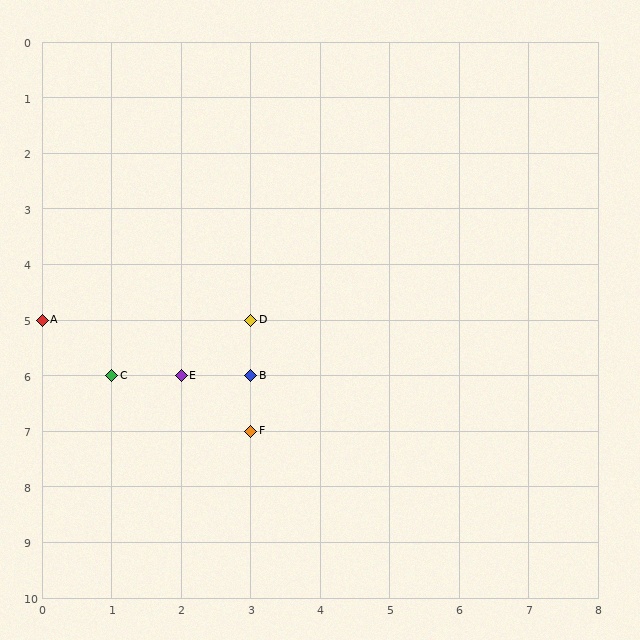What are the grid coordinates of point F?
Point F is at grid coordinates (3, 7).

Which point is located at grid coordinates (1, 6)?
Point C is at (1, 6).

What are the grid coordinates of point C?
Point C is at grid coordinates (1, 6).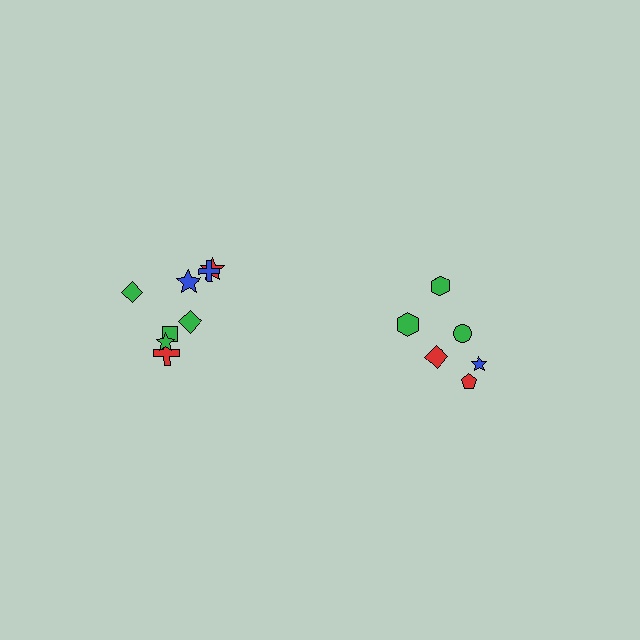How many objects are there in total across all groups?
There are 14 objects.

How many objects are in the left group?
There are 8 objects.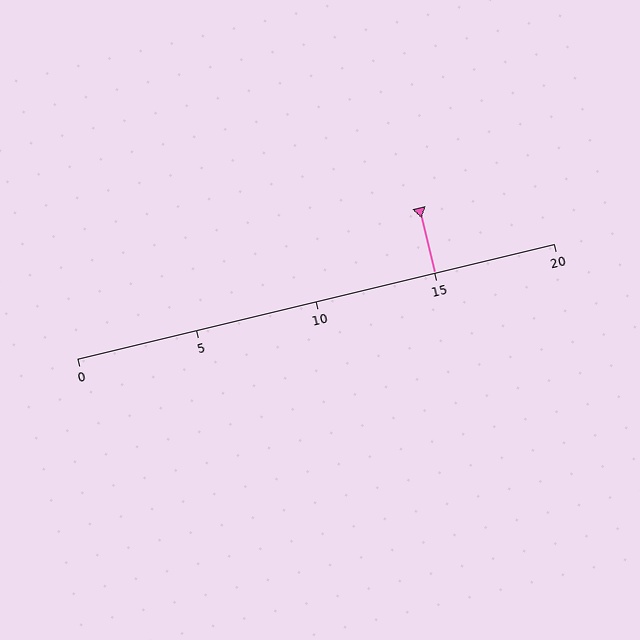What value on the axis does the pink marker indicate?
The marker indicates approximately 15.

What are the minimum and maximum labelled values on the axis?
The axis runs from 0 to 20.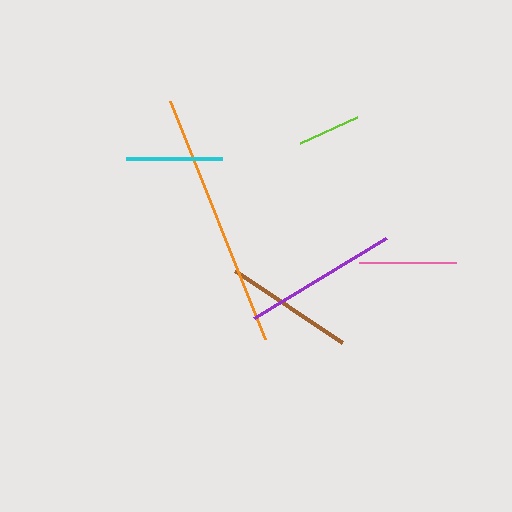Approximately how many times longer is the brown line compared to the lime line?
The brown line is approximately 2.1 times the length of the lime line.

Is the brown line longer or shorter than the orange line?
The orange line is longer than the brown line.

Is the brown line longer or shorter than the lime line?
The brown line is longer than the lime line.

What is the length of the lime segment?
The lime segment is approximately 63 pixels long.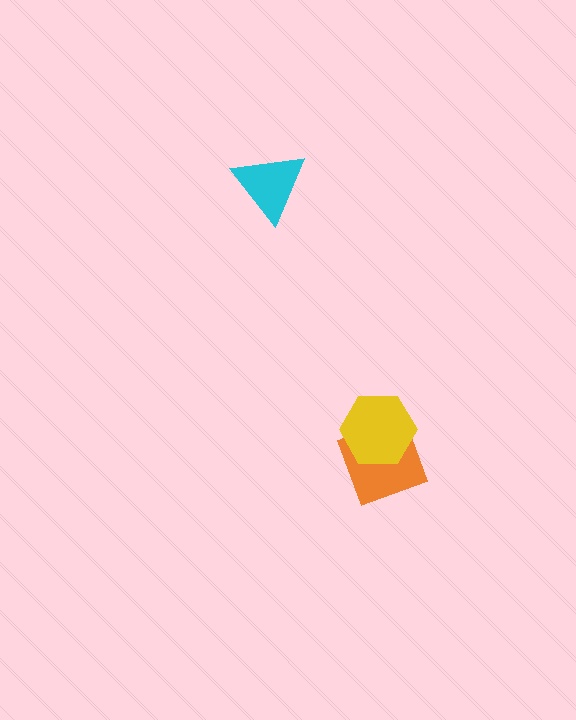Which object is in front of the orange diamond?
The yellow hexagon is in front of the orange diamond.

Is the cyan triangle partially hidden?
No, no other shape covers it.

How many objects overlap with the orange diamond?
1 object overlaps with the orange diamond.